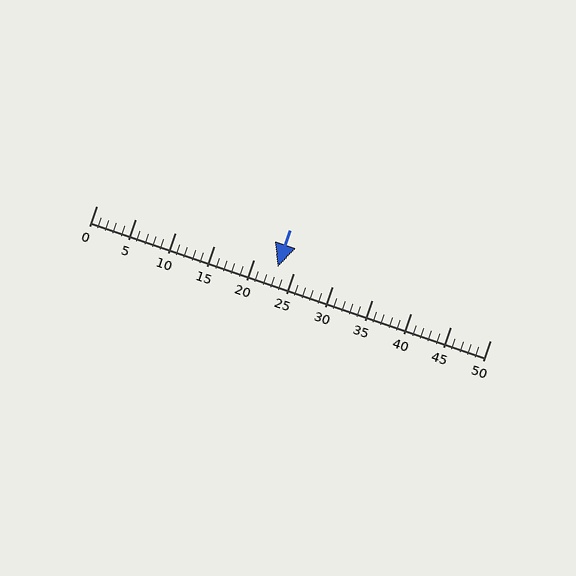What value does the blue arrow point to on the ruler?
The blue arrow points to approximately 23.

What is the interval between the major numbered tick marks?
The major tick marks are spaced 5 units apart.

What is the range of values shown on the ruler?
The ruler shows values from 0 to 50.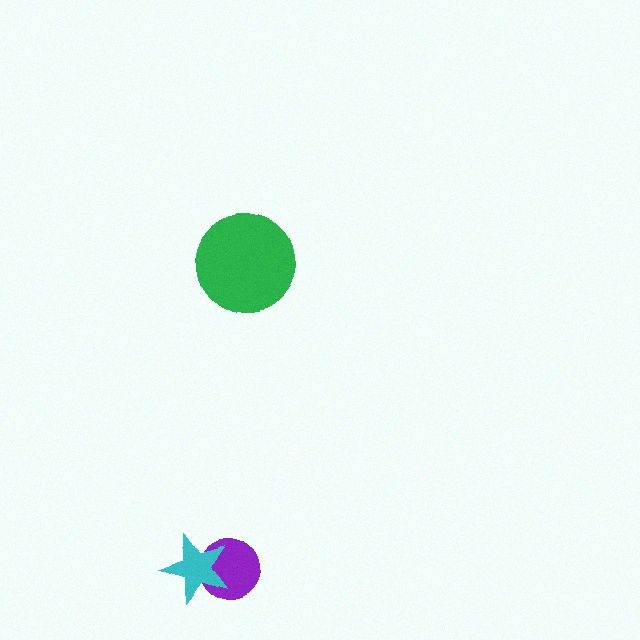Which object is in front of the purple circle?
The cyan star is in front of the purple circle.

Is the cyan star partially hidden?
No, no other shape covers it.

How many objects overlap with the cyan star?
1 object overlaps with the cyan star.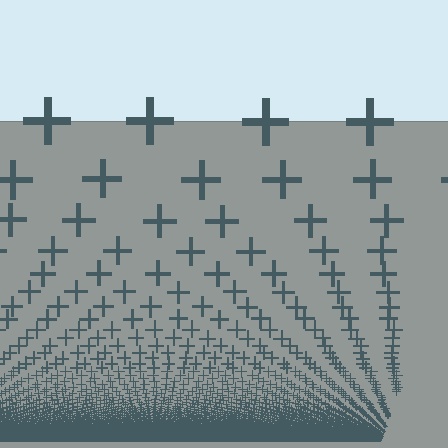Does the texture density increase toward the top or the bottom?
Density increases toward the bottom.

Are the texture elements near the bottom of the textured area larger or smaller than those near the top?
Smaller. The gradient is inverted — elements near the bottom are smaller and denser.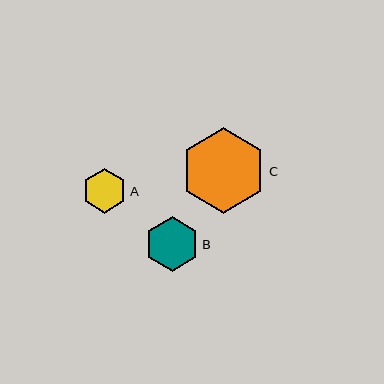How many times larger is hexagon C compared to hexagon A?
Hexagon C is approximately 1.9 times the size of hexagon A.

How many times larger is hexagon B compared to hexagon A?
Hexagon B is approximately 1.2 times the size of hexagon A.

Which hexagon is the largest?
Hexagon C is the largest with a size of approximately 85 pixels.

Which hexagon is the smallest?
Hexagon A is the smallest with a size of approximately 44 pixels.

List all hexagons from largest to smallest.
From largest to smallest: C, B, A.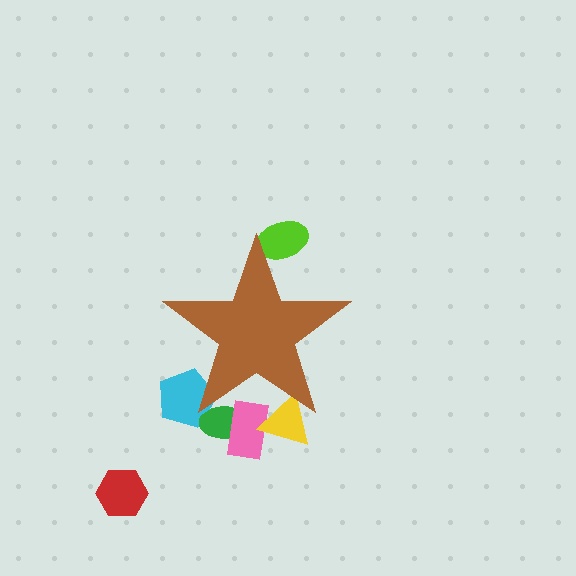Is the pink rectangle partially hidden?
Yes, the pink rectangle is partially hidden behind the brown star.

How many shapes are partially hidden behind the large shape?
5 shapes are partially hidden.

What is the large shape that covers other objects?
A brown star.